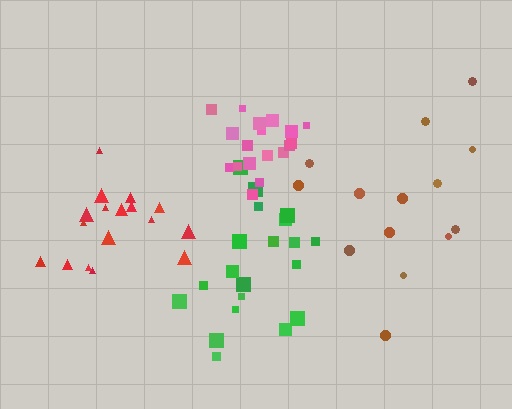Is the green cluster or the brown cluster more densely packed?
Green.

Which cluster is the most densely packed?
Pink.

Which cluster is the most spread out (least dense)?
Brown.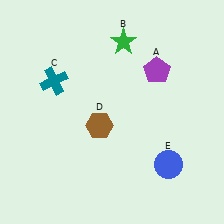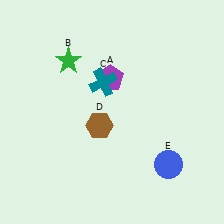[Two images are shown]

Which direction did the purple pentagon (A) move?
The purple pentagon (A) moved left.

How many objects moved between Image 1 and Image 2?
3 objects moved between the two images.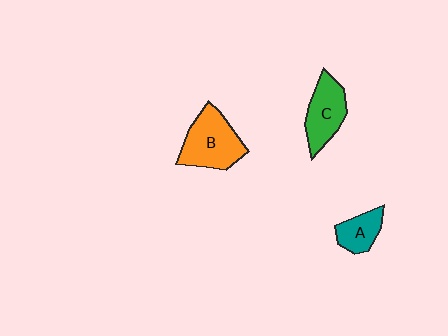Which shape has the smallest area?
Shape A (teal).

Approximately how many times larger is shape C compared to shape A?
Approximately 1.5 times.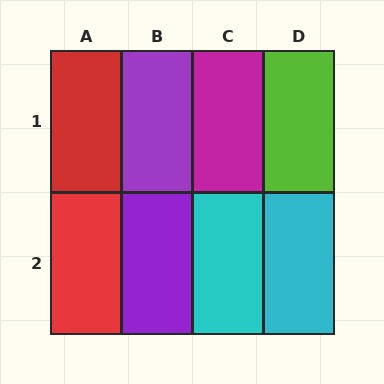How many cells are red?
2 cells are red.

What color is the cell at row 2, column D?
Cyan.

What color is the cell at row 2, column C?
Cyan.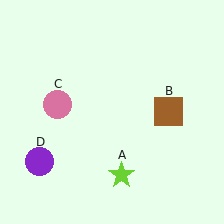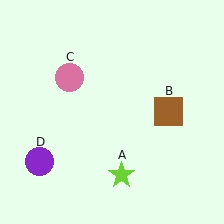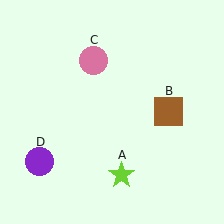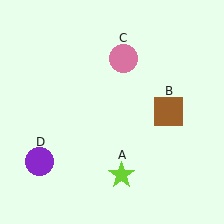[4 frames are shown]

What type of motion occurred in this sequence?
The pink circle (object C) rotated clockwise around the center of the scene.